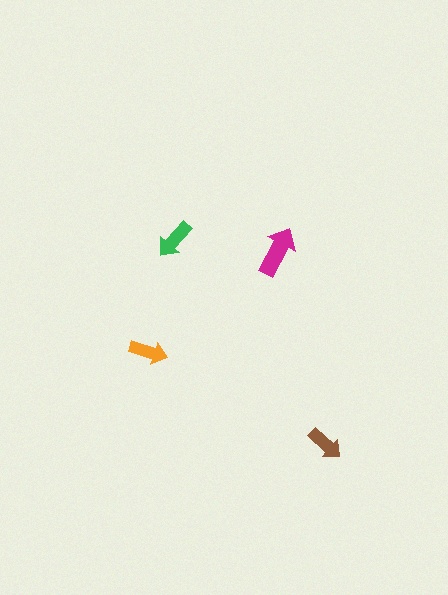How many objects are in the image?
There are 4 objects in the image.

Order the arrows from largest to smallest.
the magenta one, the green one, the orange one, the brown one.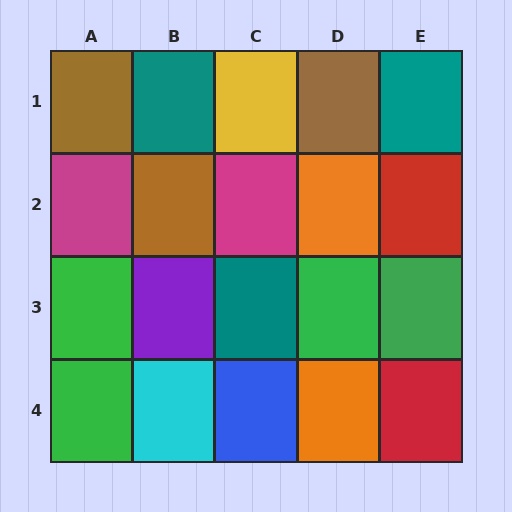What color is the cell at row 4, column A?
Green.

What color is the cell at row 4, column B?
Cyan.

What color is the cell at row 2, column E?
Red.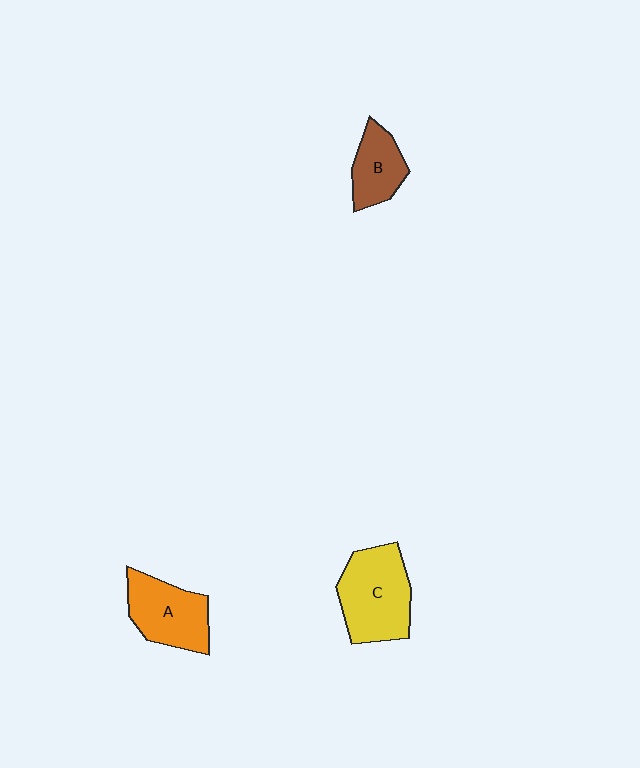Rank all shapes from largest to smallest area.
From largest to smallest: C (yellow), A (orange), B (brown).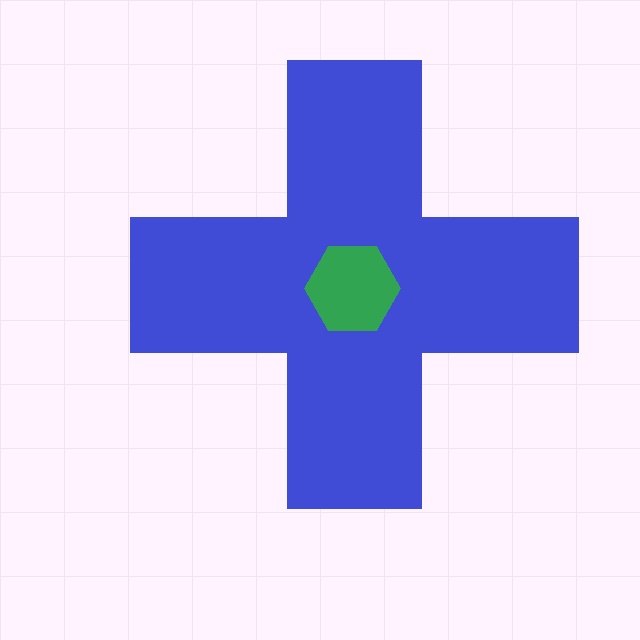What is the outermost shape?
The blue cross.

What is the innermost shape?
The green hexagon.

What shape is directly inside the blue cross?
The green hexagon.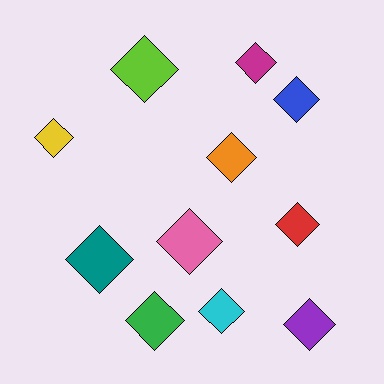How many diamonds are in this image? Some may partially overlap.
There are 11 diamonds.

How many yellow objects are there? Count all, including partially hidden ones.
There is 1 yellow object.